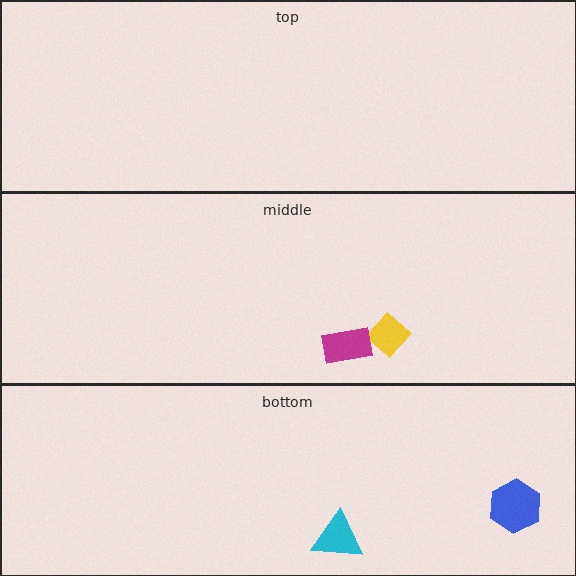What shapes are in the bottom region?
The cyan triangle, the blue hexagon.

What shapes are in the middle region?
The yellow diamond, the magenta rectangle.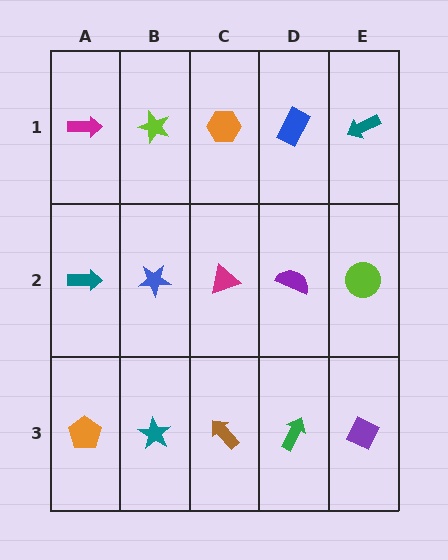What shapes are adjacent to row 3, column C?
A magenta triangle (row 2, column C), a teal star (row 3, column B), a green arrow (row 3, column D).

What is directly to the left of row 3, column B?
An orange pentagon.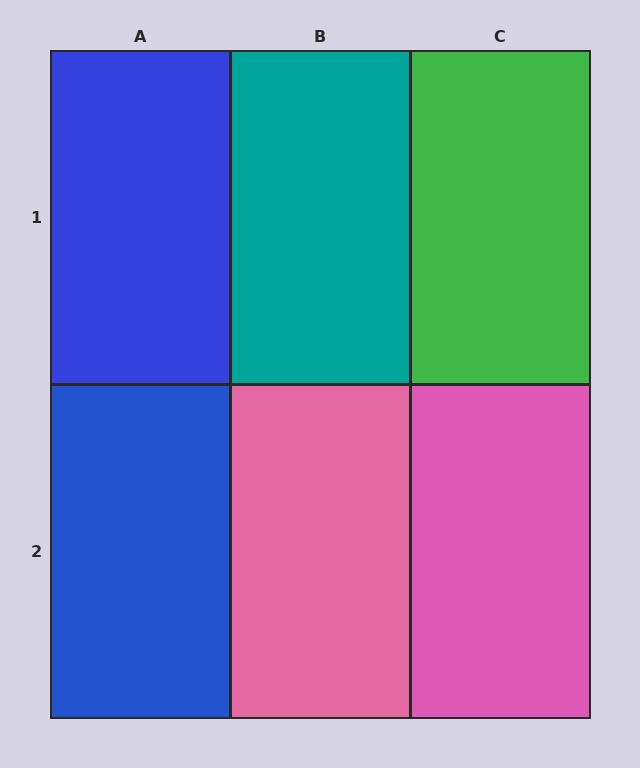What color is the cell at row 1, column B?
Teal.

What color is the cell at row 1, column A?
Blue.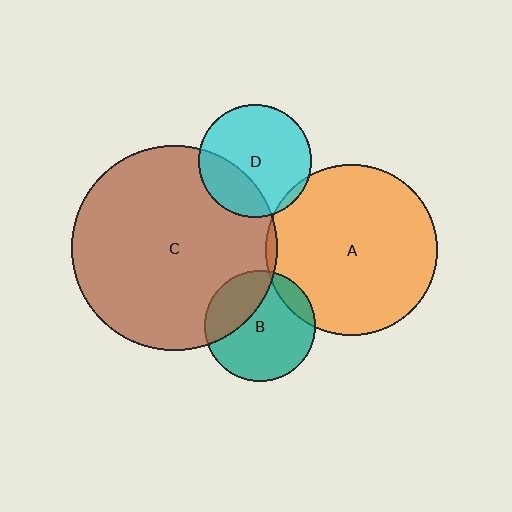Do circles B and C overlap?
Yes.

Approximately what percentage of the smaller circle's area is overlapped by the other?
Approximately 30%.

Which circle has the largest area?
Circle C (brown).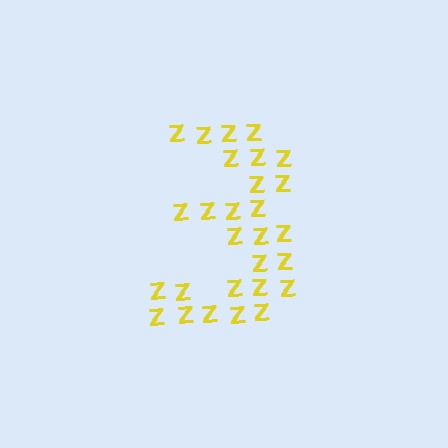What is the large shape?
The large shape is the digit 3.